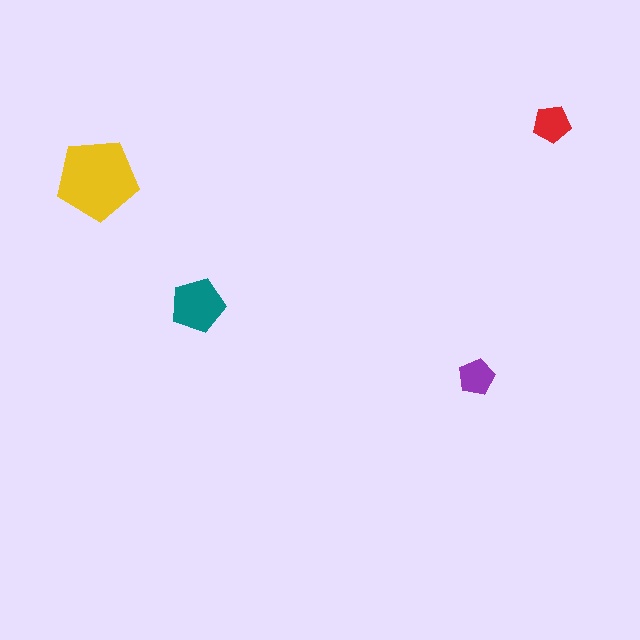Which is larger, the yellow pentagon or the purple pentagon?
The yellow one.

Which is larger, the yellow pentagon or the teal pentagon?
The yellow one.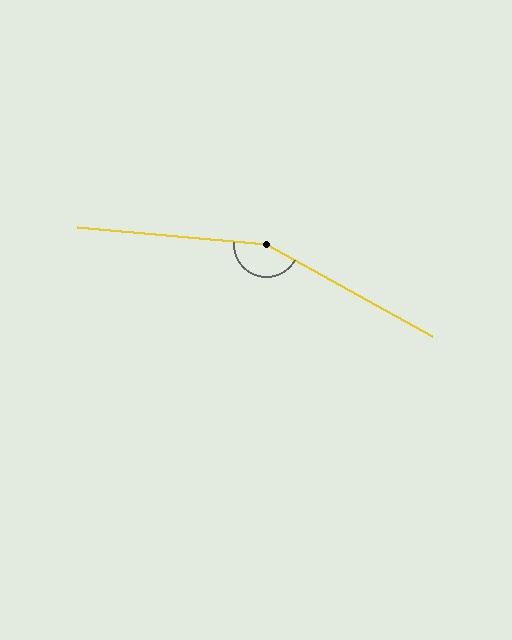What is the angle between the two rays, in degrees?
Approximately 156 degrees.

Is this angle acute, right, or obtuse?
It is obtuse.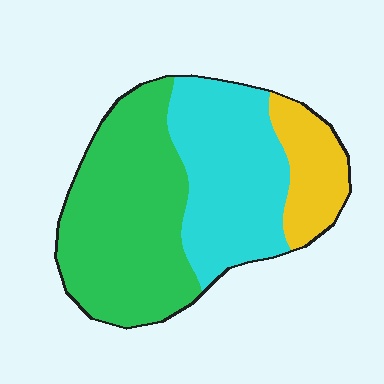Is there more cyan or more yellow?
Cyan.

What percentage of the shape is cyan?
Cyan covers about 35% of the shape.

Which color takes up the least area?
Yellow, at roughly 15%.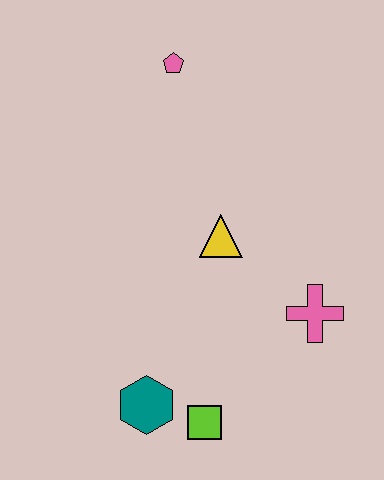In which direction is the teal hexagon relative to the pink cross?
The teal hexagon is to the left of the pink cross.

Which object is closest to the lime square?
The teal hexagon is closest to the lime square.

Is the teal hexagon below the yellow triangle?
Yes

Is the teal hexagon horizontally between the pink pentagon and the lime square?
No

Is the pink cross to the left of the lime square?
No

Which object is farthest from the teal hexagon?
The pink pentagon is farthest from the teal hexagon.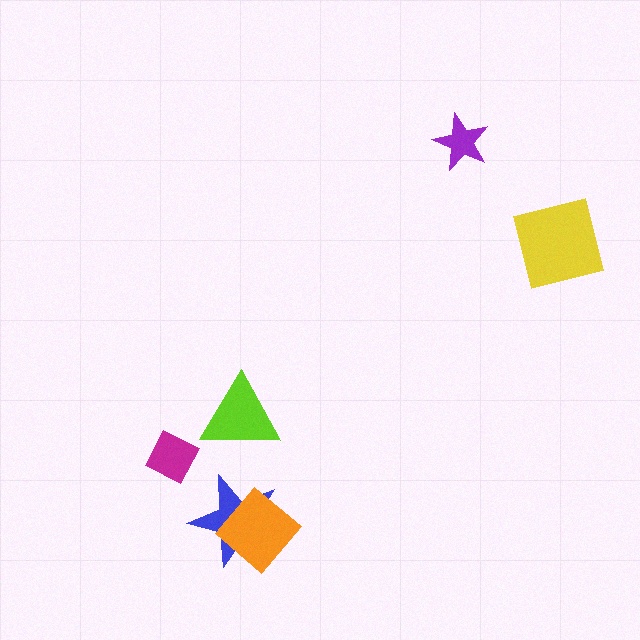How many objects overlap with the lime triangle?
0 objects overlap with the lime triangle.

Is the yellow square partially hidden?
No, no other shape covers it.